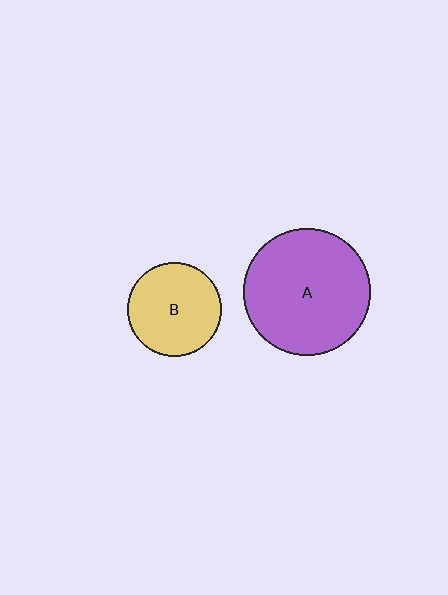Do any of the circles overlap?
No, none of the circles overlap.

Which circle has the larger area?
Circle A (purple).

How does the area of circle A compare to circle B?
Approximately 1.8 times.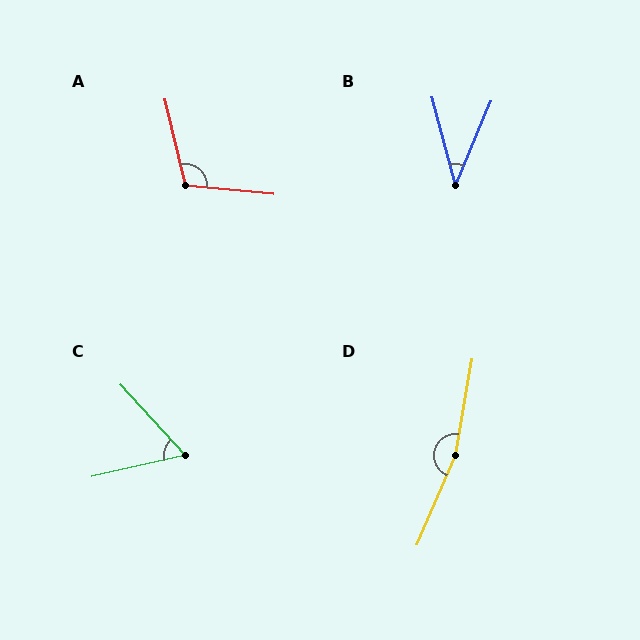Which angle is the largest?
D, at approximately 166 degrees.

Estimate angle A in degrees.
Approximately 108 degrees.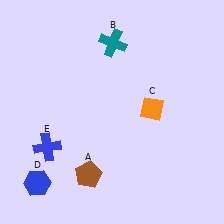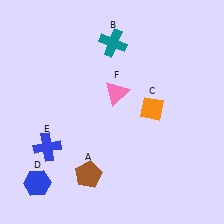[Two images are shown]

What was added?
A pink triangle (F) was added in Image 2.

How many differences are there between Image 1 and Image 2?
There is 1 difference between the two images.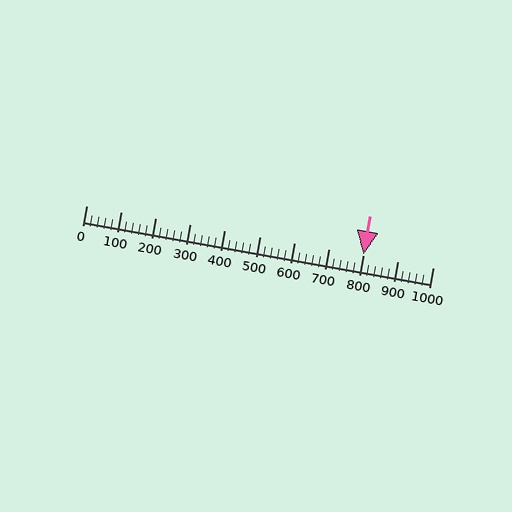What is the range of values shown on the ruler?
The ruler shows values from 0 to 1000.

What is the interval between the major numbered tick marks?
The major tick marks are spaced 100 units apart.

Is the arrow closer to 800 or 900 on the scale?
The arrow is closer to 800.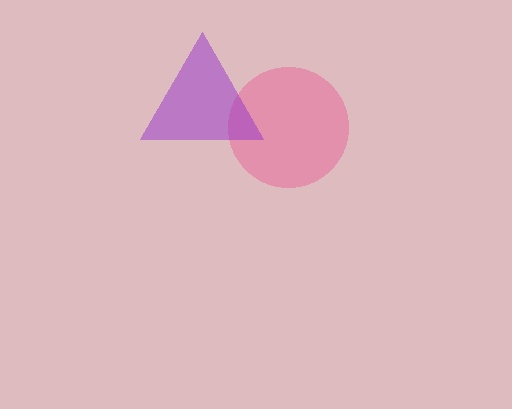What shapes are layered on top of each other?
The layered shapes are: a pink circle, a purple triangle.